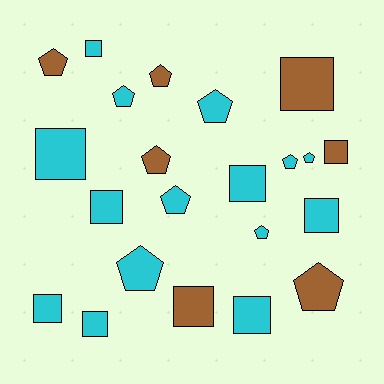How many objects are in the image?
There are 22 objects.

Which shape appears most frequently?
Square, with 11 objects.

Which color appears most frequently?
Cyan, with 15 objects.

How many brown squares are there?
There are 3 brown squares.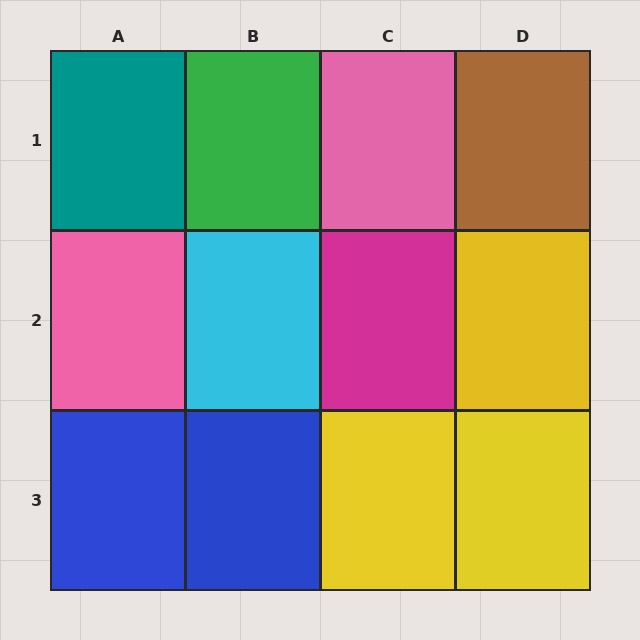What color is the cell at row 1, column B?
Green.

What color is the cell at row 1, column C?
Pink.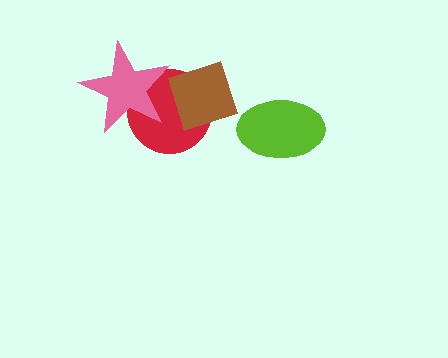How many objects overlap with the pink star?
2 objects overlap with the pink star.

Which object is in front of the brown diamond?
The pink star is in front of the brown diamond.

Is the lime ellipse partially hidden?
No, no other shape covers it.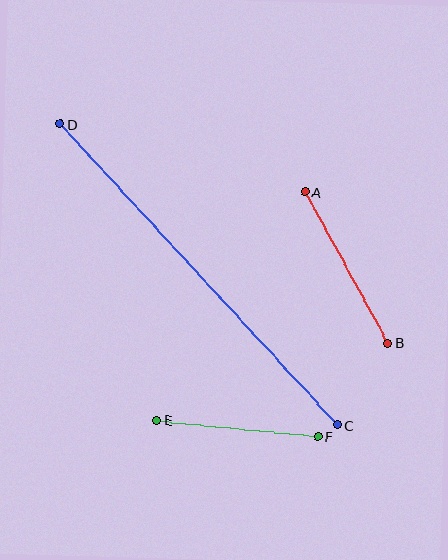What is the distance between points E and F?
The distance is approximately 162 pixels.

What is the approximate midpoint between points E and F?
The midpoint is at approximately (237, 428) pixels.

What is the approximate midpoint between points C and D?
The midpoint is at approximately (198, 275) pixels.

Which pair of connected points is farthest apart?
Points C and D are farthest apart.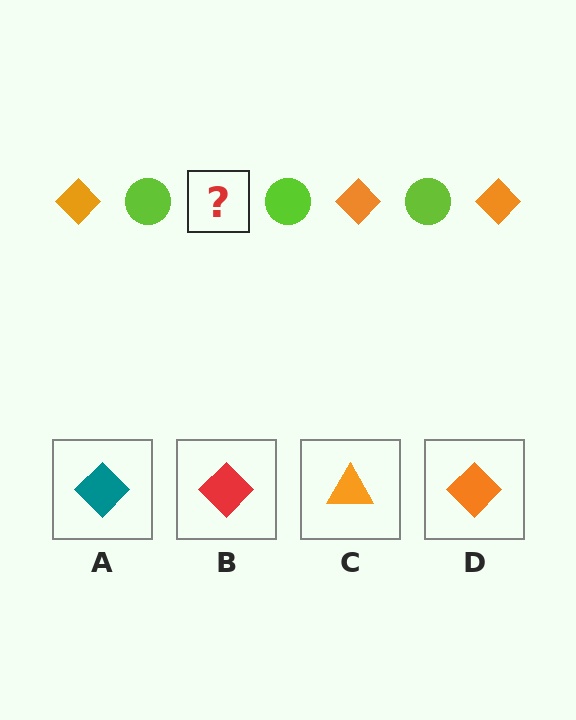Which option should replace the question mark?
Option D.